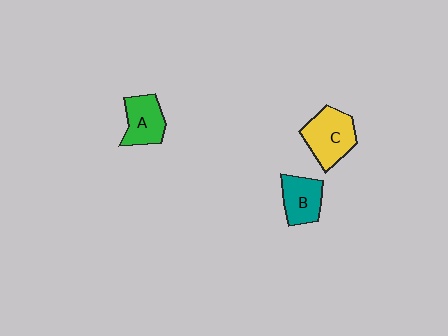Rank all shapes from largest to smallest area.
From largest to smallest: C (yellow), A (green), B (teal).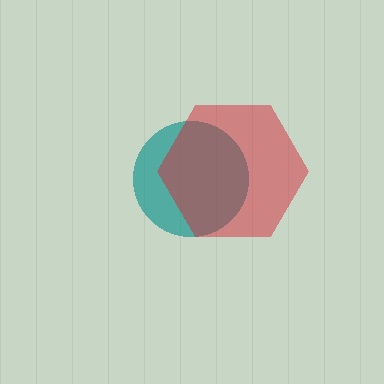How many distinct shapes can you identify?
There are 2 distinct shapes: a teal circle, a red hexagon.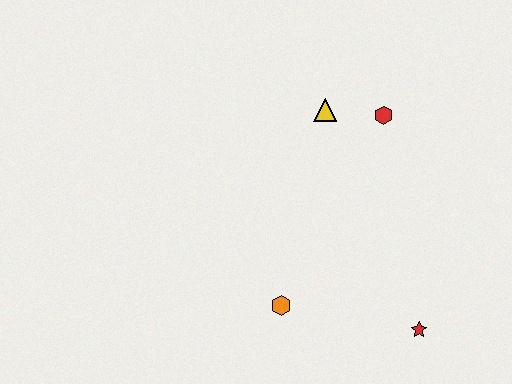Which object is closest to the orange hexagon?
The red star is closest to the orange hexagon.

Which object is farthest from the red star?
The yellow triangle is farthest from the red star.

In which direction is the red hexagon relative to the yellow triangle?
The red hexagon is to the right of the yellow triangle.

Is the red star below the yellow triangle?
Yes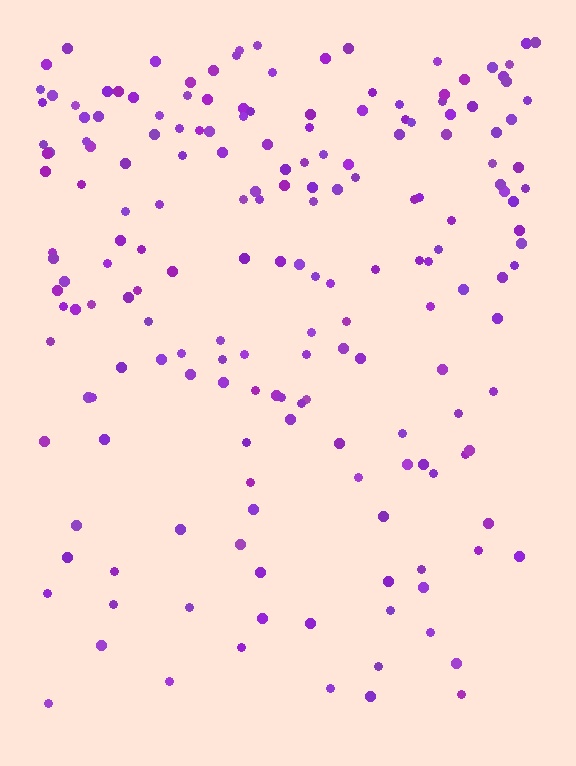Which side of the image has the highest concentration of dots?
The top.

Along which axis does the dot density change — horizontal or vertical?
Vertical.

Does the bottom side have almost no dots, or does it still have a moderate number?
Still a moderate number, just noticeably fewer than the top.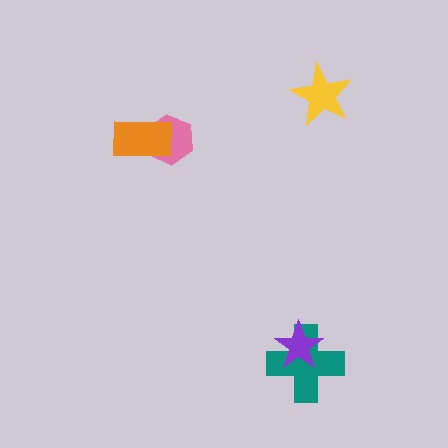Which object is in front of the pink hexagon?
The orange rectangle is in front of the pink hexagon.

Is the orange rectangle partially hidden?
No, no other shape covers it.